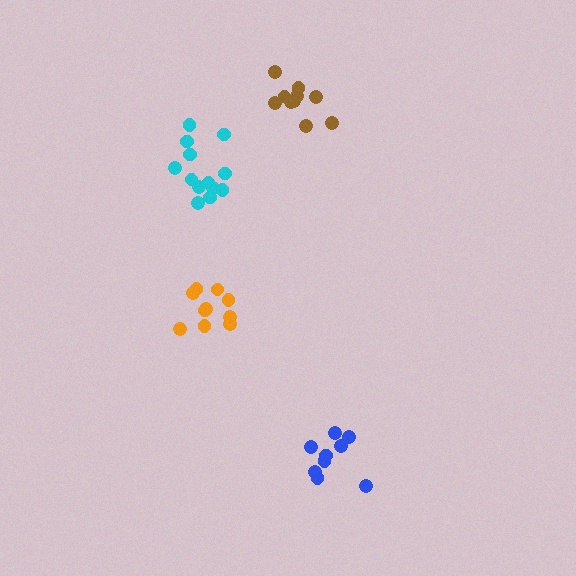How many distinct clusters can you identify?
There are 4 distinct clusters.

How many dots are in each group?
Group 1: 9 dots, Group 2: 13 dots, Group 3: 10 dots, Group 4: 10 dots (42 total).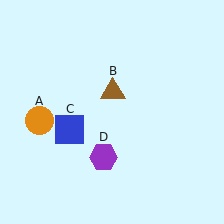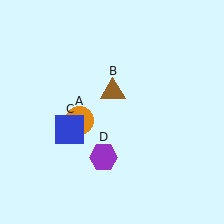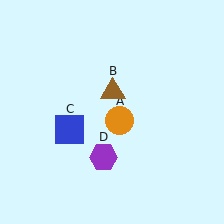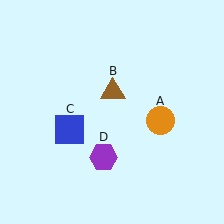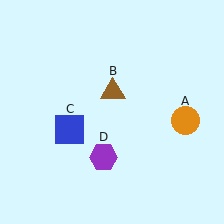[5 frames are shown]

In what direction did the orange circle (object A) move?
The orange circle (object A) moved right.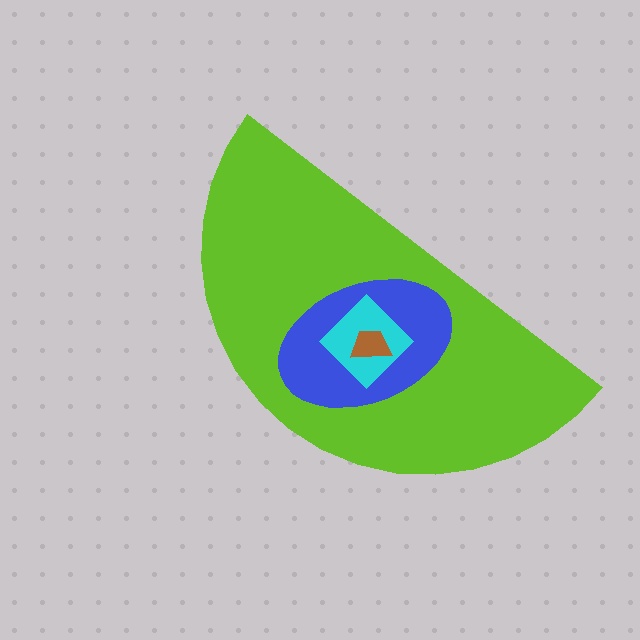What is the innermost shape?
The brown trapezoid.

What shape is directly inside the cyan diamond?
The brown trapezoid.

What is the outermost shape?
The lime semicircle.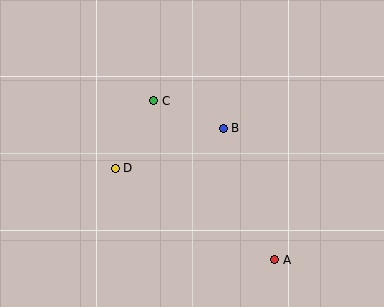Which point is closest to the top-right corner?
Point B is closest to the top-right corner.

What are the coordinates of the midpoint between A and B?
The midpoint between A and B is at (249, 194).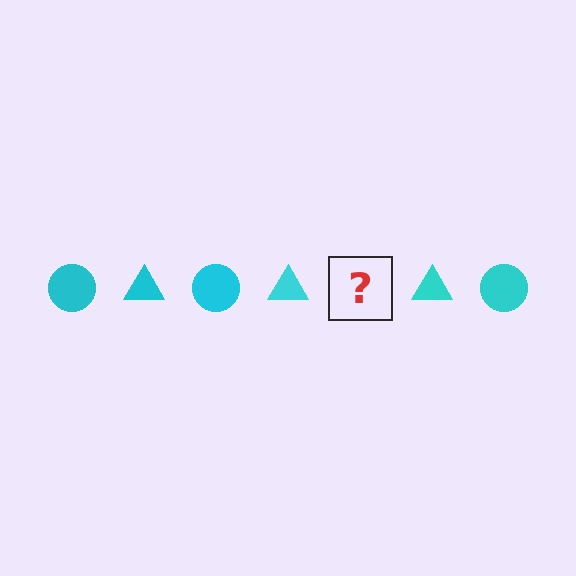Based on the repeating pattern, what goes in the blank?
The blank should be a cyan circle.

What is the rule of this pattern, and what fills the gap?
The rule is that the pattern cycles through circle, triangle shapes in cyan. The gap should be filled with a cyan circle.